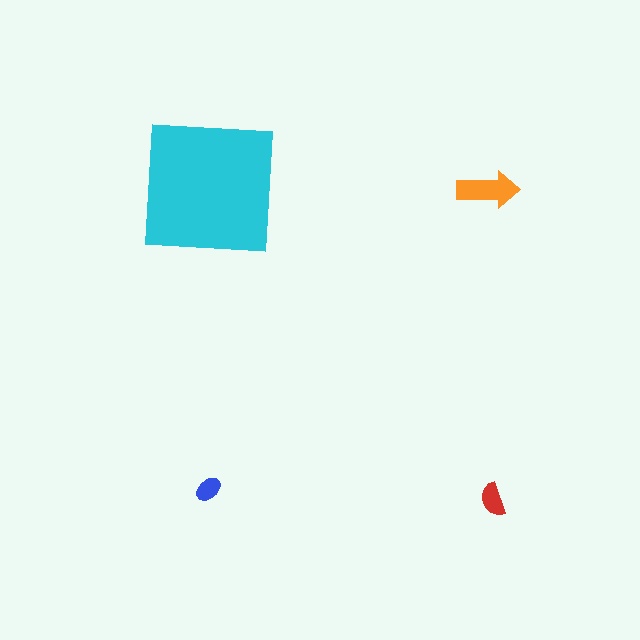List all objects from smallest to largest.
The blue ellipse, the red semicircle, the orange arrow, the cyan square.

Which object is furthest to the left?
The blue ellipse is leftmost.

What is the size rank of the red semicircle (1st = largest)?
3rd.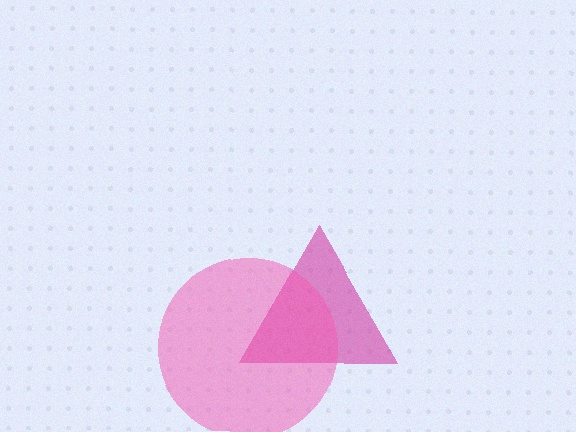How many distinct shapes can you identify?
There are 2 distinct shapes: a magenta triangle, a pink circle.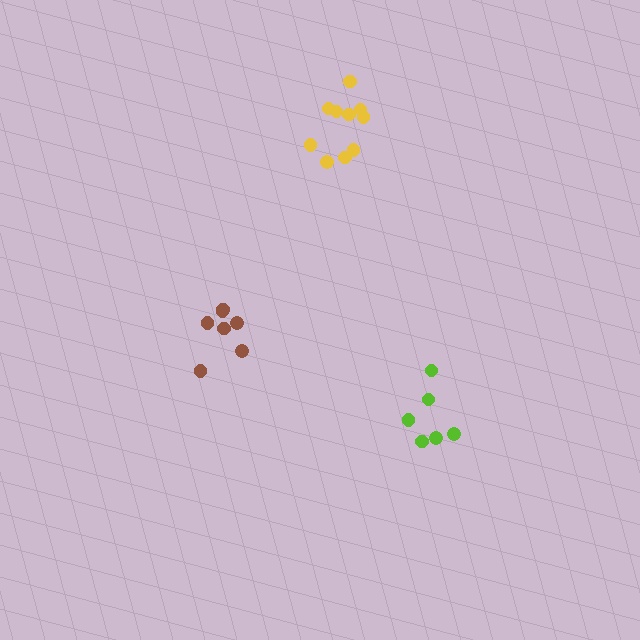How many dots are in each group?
Group 1: 7 dots, Group 2: 6 dots, Group 3: 10 dots (23 total).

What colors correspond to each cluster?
The clusters are colored: brown, lime, yellow.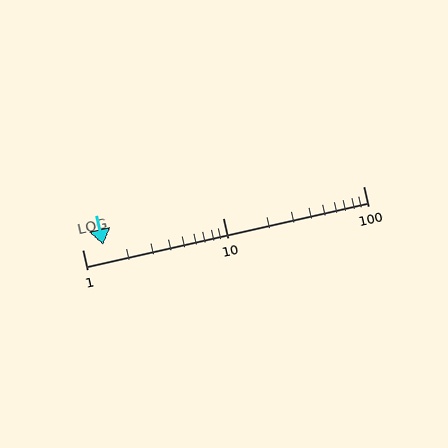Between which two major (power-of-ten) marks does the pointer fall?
The pointer is between 1 and 10.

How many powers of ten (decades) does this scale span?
The scale spans 2 decades, from 1 to 100.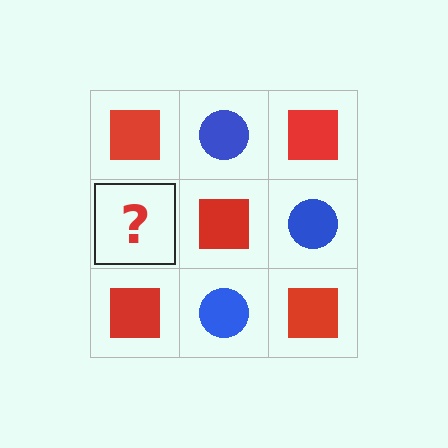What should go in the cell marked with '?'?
The missing cell should contain a blue circle.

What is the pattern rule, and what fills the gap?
The rule is that it alternates red square and blue circle in a checkerboard pattern. The gap should be filled with a blue circle.